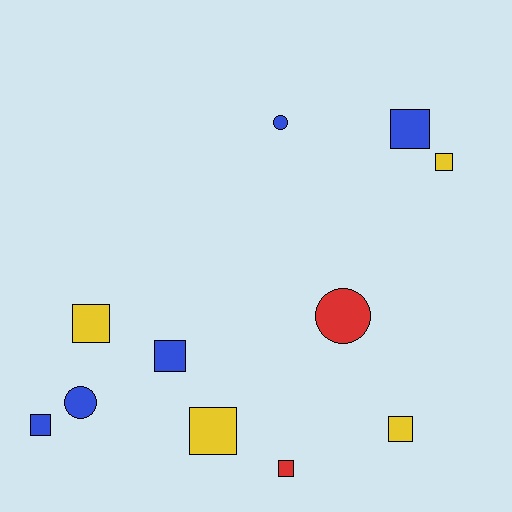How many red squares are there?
There is 1 red square.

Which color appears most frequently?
Blue, with 5 objects.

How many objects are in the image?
There are 11 objects.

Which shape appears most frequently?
Square, with 8 objects.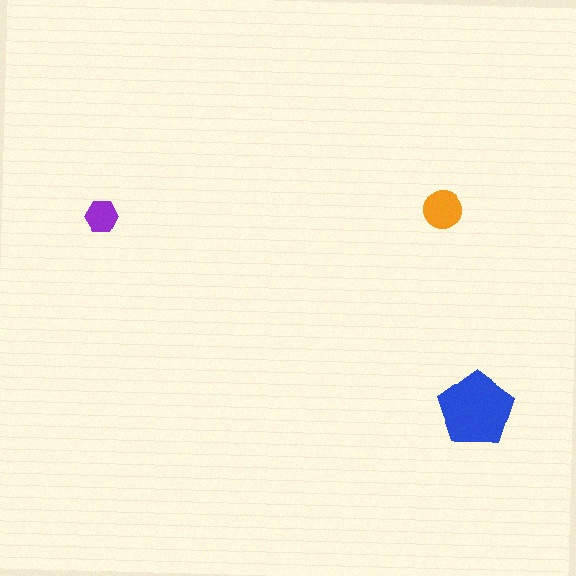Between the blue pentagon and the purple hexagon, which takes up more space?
The blue pentagon.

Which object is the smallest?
The purple hexagon.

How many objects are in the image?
There are 3 objects in the image.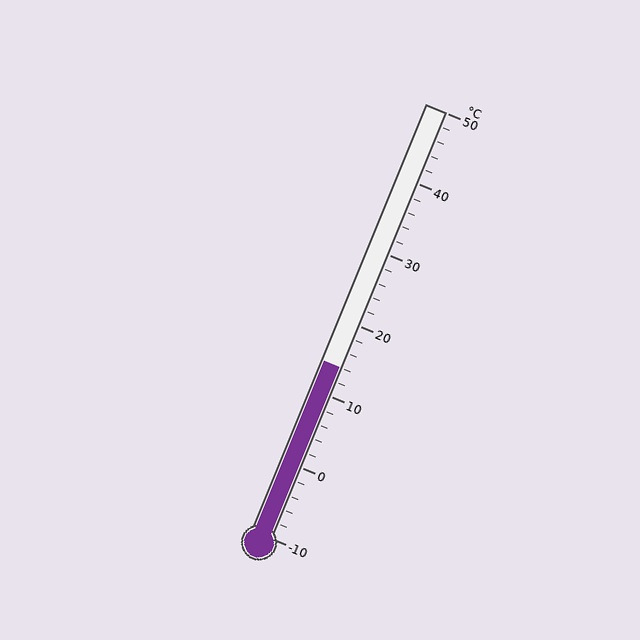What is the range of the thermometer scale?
The thermometer scale ranges from -10°C to 50°C.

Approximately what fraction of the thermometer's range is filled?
The thermometer is filled to approximately 40% of its range.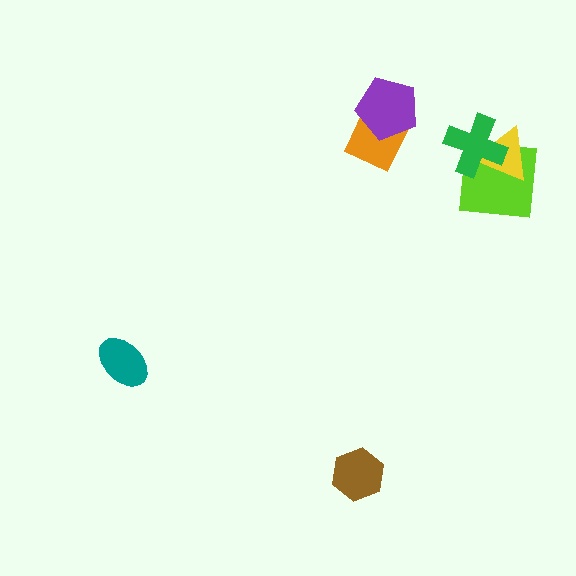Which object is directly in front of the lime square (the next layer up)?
The yellow triangle is directly in front of the lime square.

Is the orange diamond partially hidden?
Yes, it is partially covered by another shape.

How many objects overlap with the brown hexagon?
0 objects overlap with the brown hexagon.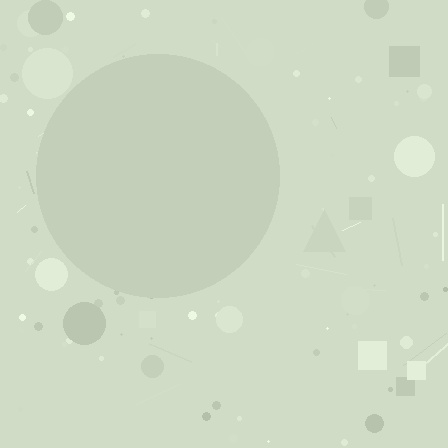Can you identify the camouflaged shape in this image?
The camouflaged shape is a circle.